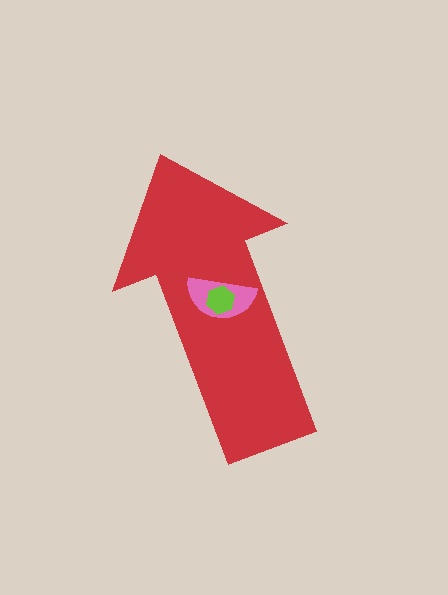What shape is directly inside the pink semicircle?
The lime hexagon.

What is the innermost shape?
The lime hexagon.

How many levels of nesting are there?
3.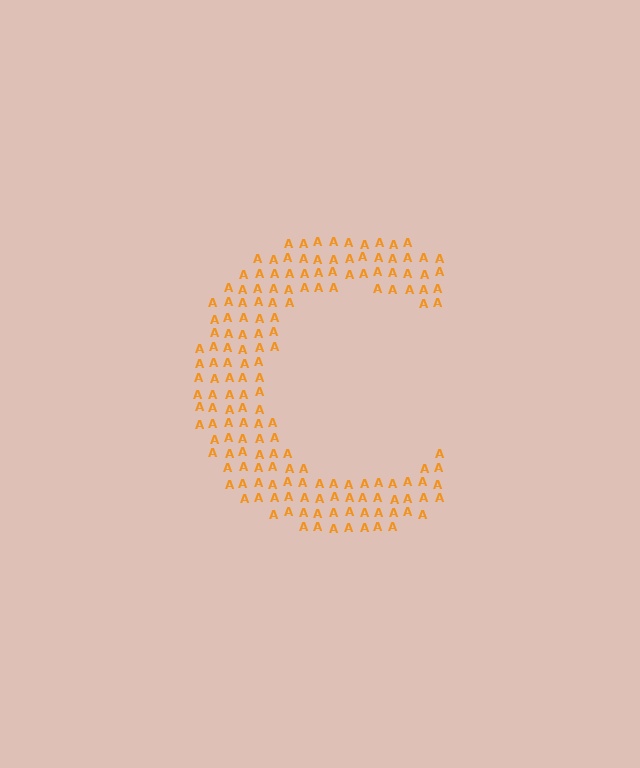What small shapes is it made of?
It is made of small letter A's.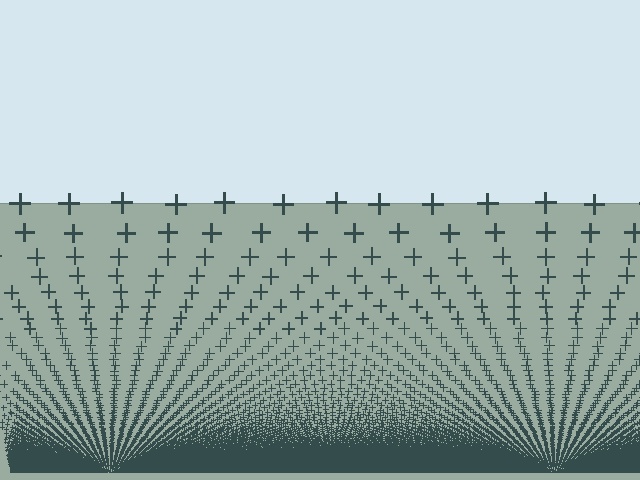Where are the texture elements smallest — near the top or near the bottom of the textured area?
Near the bottom.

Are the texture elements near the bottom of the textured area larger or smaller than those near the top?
Smaller. The gradient is inverted — elements near the bottom are smaller and denser.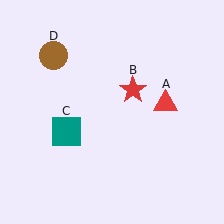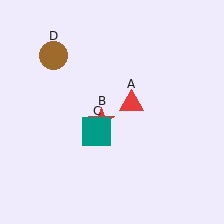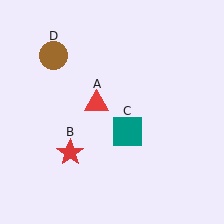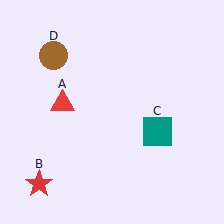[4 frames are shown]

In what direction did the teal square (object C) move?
The teal square (object C) moved right.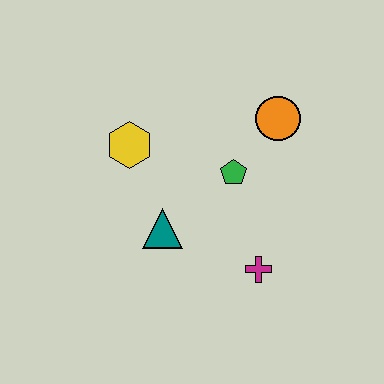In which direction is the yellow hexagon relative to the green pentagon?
The yellow hexagon is to the left of the green pentagon.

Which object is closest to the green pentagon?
The orange circle is closest to the green pentagon.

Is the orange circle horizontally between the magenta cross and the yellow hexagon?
No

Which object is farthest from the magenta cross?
The yellow hexagon is farthest from the magenta cross.